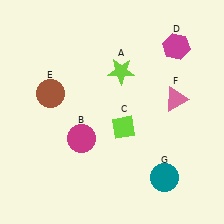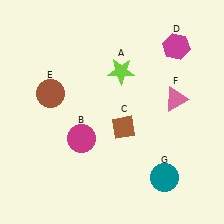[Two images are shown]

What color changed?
The diamond (C) changed from lime in Image 1 to brown in Image 2.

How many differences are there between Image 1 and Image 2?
There is 1 difference between the two images.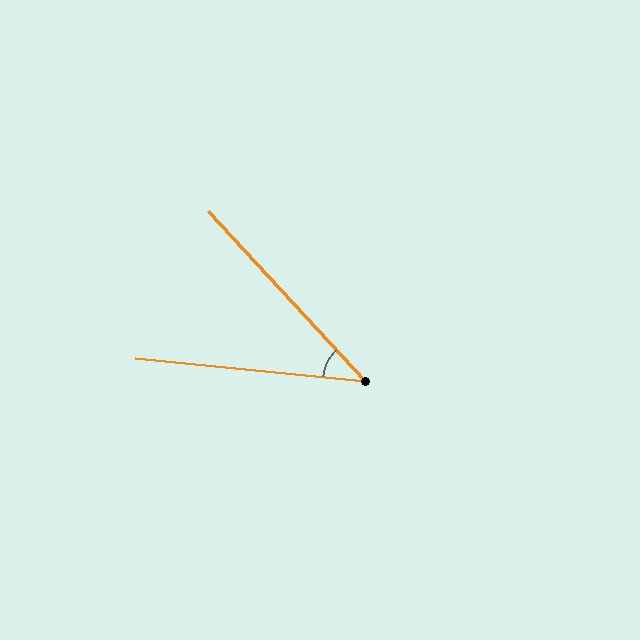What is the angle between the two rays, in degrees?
Approximately 42 degrees.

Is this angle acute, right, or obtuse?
It is acute.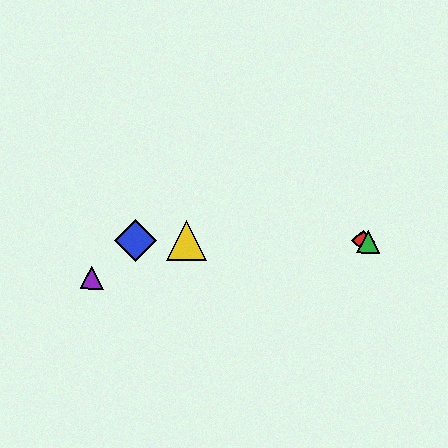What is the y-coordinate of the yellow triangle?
The yellow triangle is at y≈241.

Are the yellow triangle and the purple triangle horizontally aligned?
No, the yellow triangle is at y≈241 and the purple triangle is at y≈278.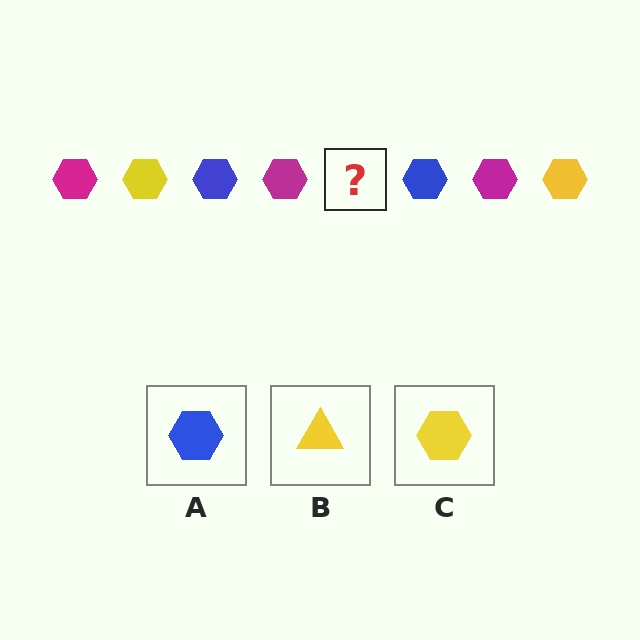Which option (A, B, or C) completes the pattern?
C.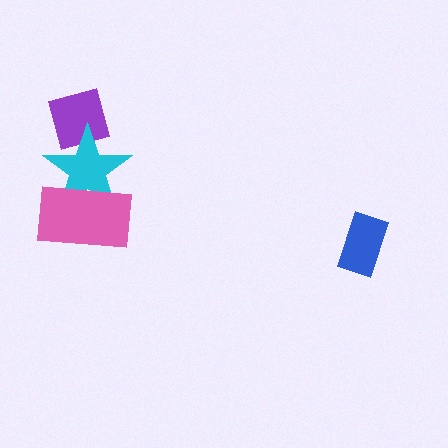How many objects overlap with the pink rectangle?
1 object overlaps with the pink rectangle.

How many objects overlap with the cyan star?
2 objects overlap with the cyan star.